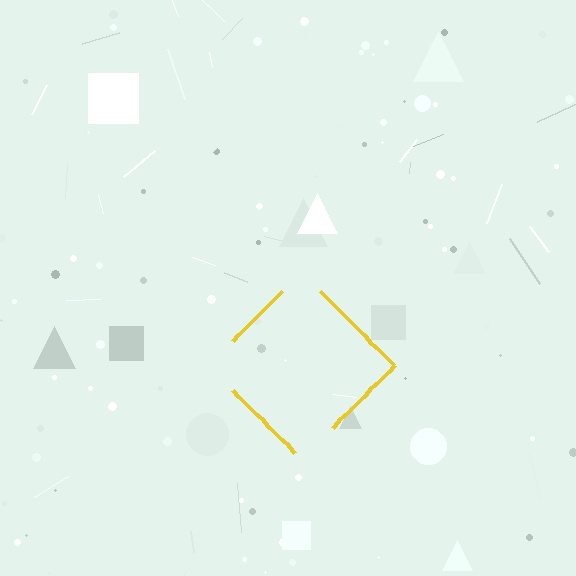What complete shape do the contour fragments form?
The contour fragments form a diamond.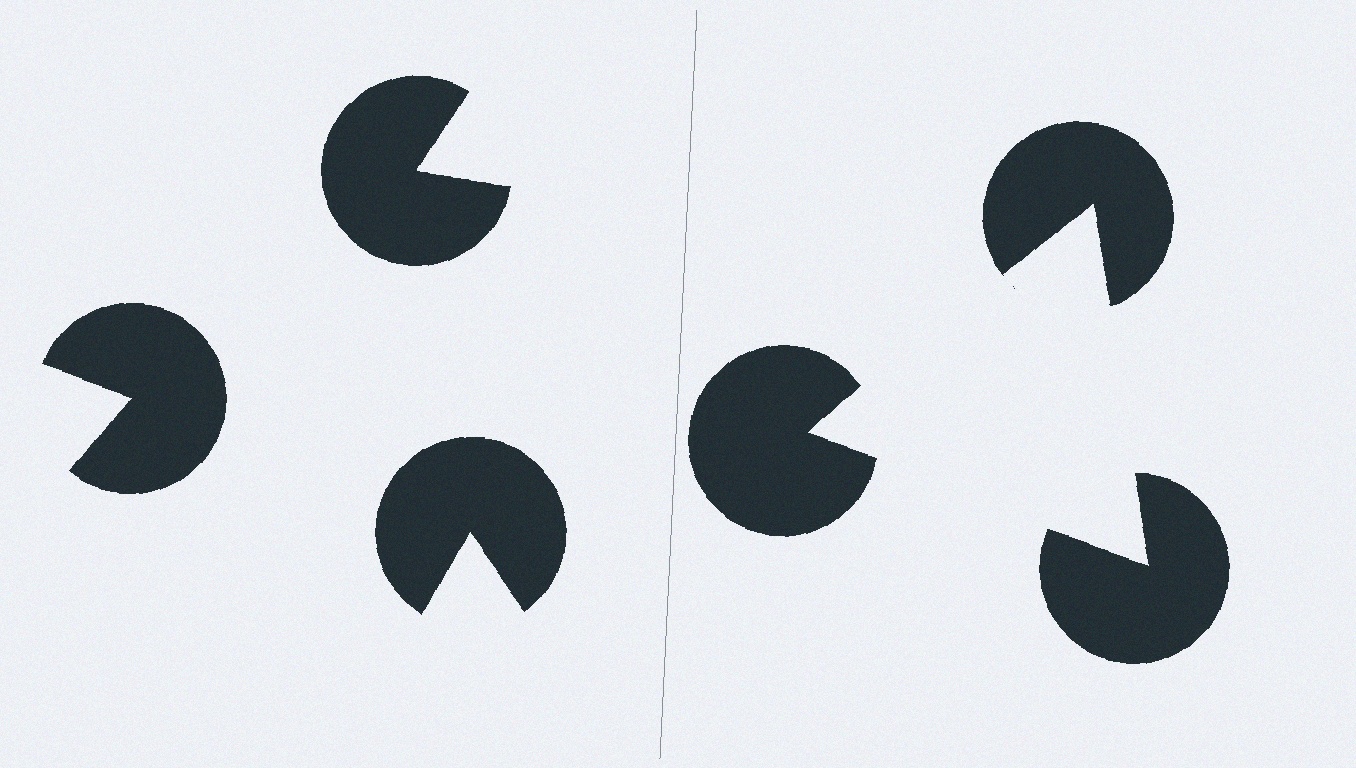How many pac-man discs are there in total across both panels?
6 — 3 on each side.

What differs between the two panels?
The pac-man discs are positioned identically on both sides; only the wedge orientations differ. On the right they align to a triangle; on the left they are misaligned.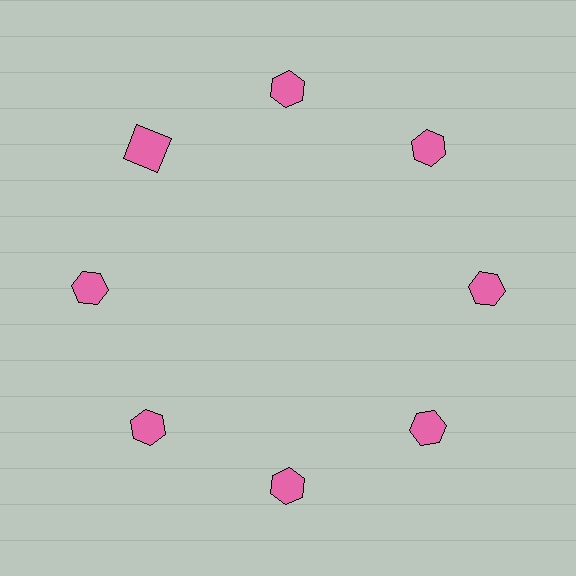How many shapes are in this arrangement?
There are 8 shapes arranged in a ring pattern.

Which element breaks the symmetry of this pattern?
The pink square at roughly the 10 o'clock position breaks the symmetry. All other shapes are pink hexagons.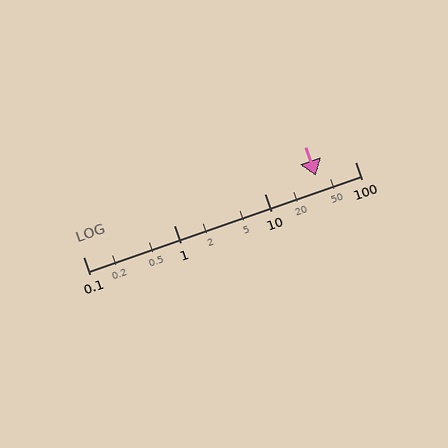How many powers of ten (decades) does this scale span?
The scale spans 3 decades, from 0.1 to 100.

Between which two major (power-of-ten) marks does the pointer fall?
The pointer is between 10 and 100.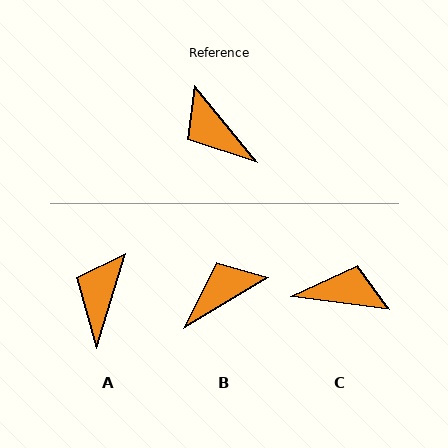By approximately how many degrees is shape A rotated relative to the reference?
Approximately 56 degrees clockwise.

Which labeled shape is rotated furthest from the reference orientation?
C, about 137 degrees away.